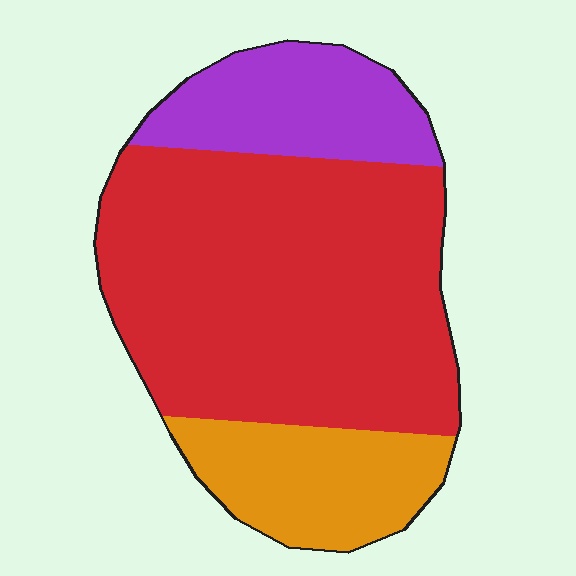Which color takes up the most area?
Red, at roughly 65%.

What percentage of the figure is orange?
Orange covers around 20% of the figure.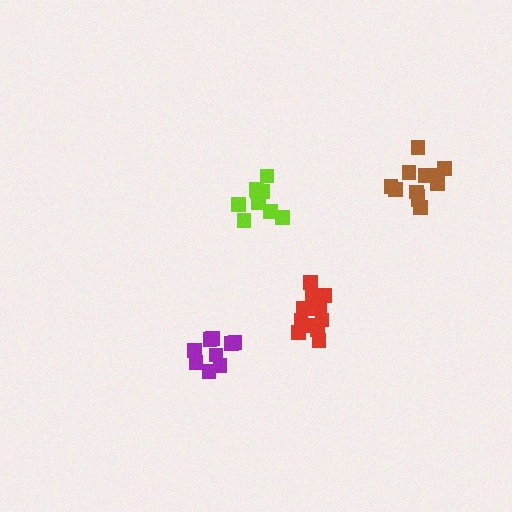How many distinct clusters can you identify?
There are 4 distinct clusters.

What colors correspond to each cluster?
The clusters are colored: lime, purple, red, brown.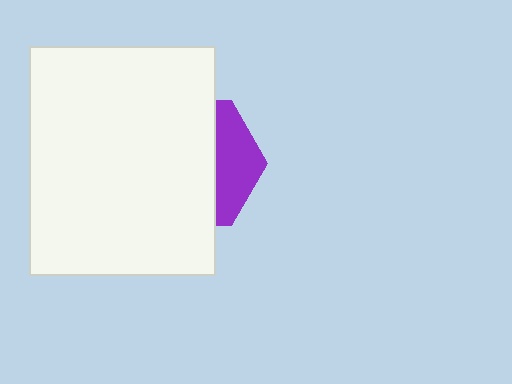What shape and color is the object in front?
The object in front is a white rectangle.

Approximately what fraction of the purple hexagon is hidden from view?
Roughly 69% of the purple hexagon is hidden behind the white rectangle.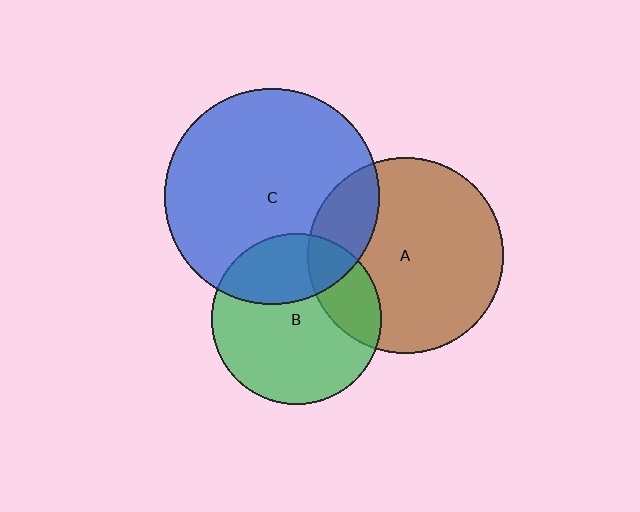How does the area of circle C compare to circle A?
Approximately 1.2 times.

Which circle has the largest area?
Circle C (blue).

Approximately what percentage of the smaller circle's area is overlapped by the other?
Approximately 30%.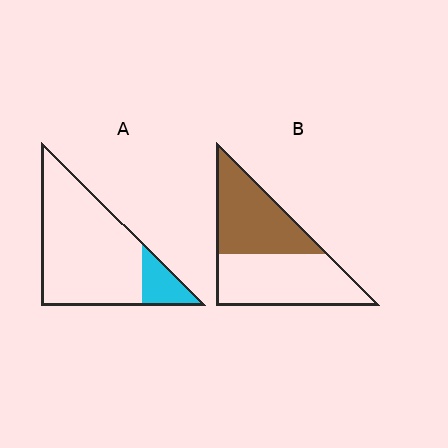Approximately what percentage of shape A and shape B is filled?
A is approximately 15% and B is approximately 45%.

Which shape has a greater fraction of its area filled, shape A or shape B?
Shape B.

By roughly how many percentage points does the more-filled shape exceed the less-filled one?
By roughly 30 percentage points (B over A).